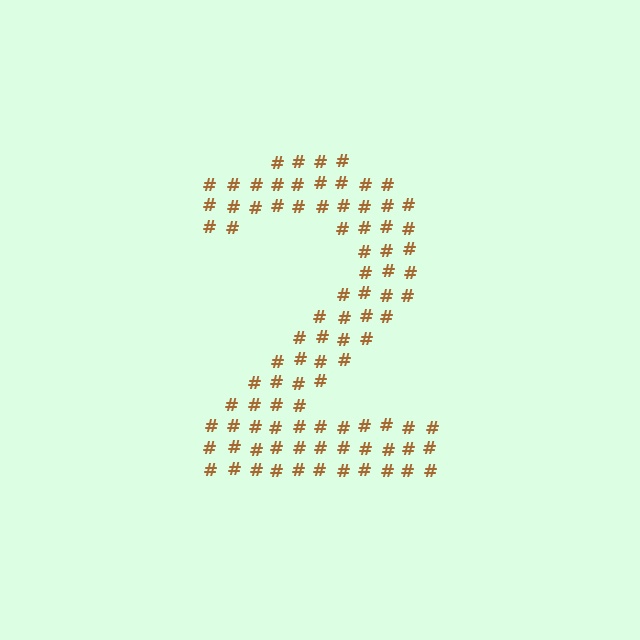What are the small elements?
The small elements are hash symbols.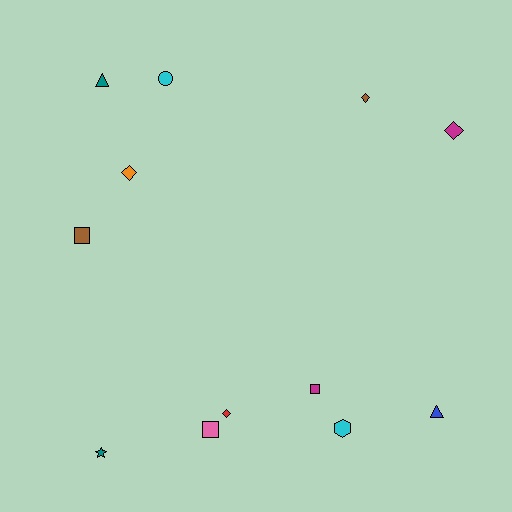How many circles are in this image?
There is 1 circle.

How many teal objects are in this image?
There are 2 teal objects.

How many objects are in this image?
There are 12 objects.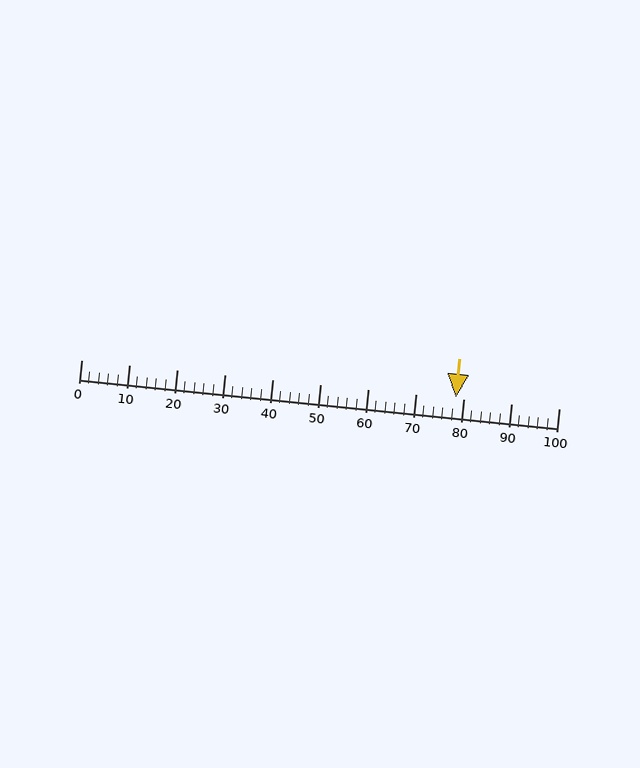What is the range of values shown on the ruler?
The ruler shows values from 0 to 100.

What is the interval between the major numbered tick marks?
The major tick marks are spaced 10 units apart.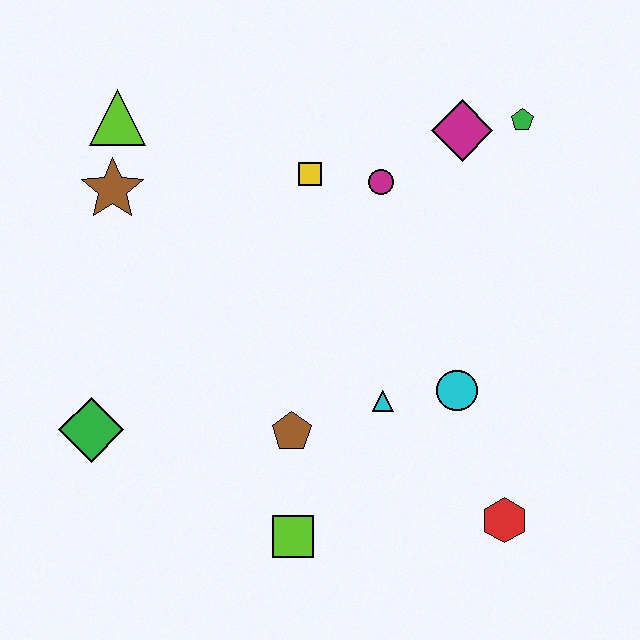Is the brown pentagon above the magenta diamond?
No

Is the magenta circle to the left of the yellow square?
No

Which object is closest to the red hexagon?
The cyan circle is closest to the red hexagon.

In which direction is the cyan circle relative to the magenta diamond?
The cyan circle is below the magenta diamond.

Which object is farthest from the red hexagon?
The lime triangle is farthest from the red hexagon.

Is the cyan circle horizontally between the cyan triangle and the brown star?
No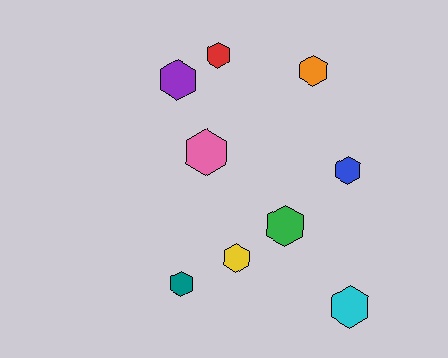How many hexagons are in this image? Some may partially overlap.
There are 9 hexagons.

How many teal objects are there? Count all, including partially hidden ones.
There is 1 teal object.